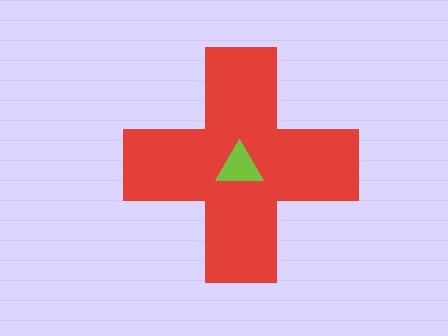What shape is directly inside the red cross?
The lime triangle.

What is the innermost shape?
The lime triangle.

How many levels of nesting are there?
2.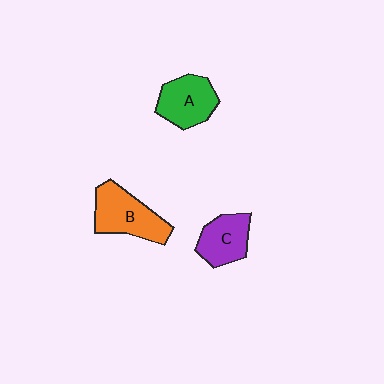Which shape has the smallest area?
Shape C (purple).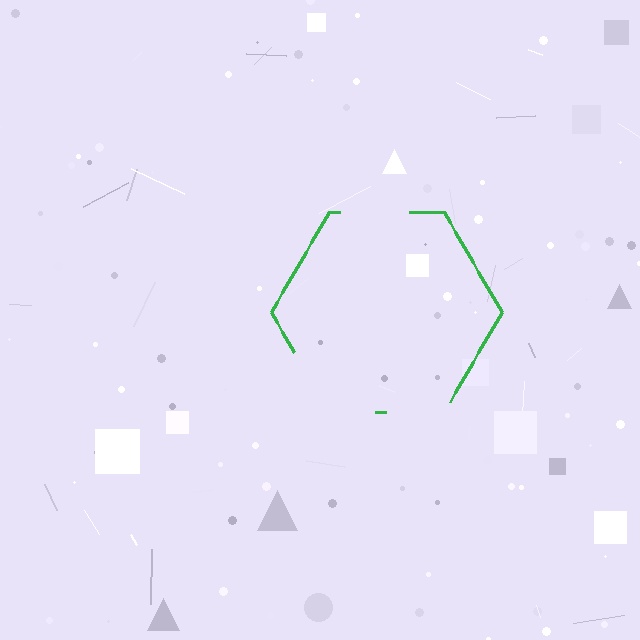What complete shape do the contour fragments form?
The contour fragments form a hexagon.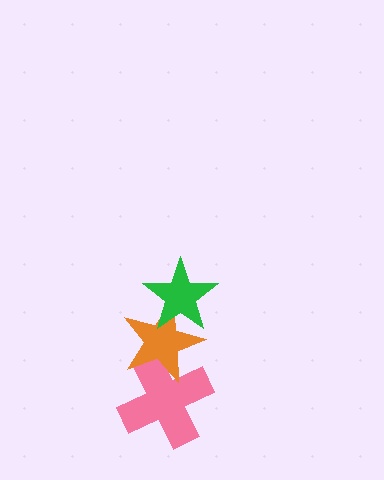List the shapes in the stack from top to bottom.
From top to bottom: the green star, the orange star, the pink cross.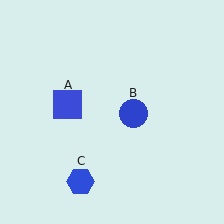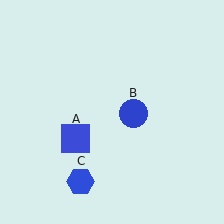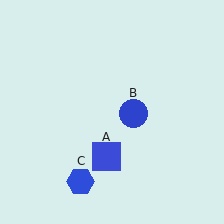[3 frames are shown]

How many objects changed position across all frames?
1 object changed position: blue square (object A).